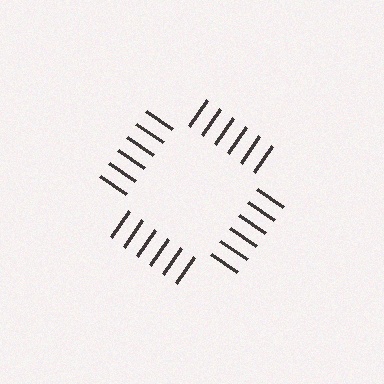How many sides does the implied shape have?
4 sides — the line-ends trace a square.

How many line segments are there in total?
24 — 6 along each of the 4 edges.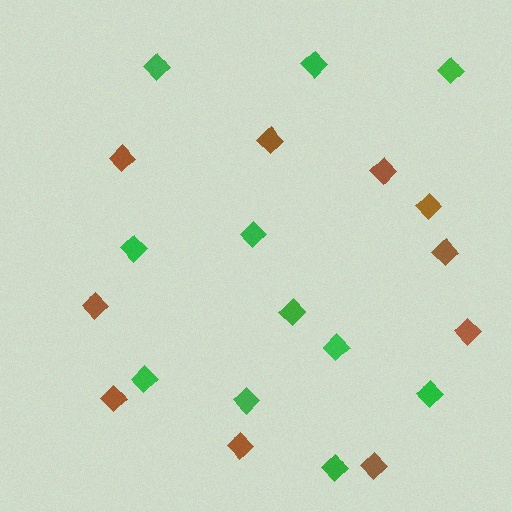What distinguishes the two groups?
There are 2 groups: one group of green diamonds (11) and one group of brown diamonds (10).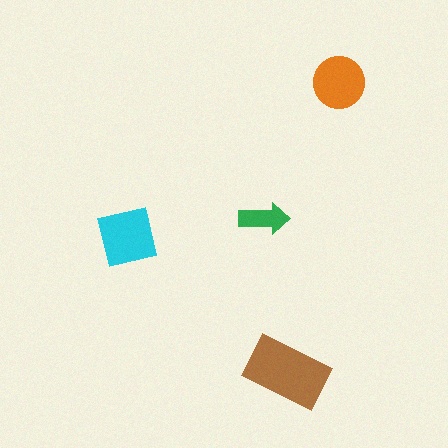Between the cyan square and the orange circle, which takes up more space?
The cyan square.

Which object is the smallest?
The green arrow.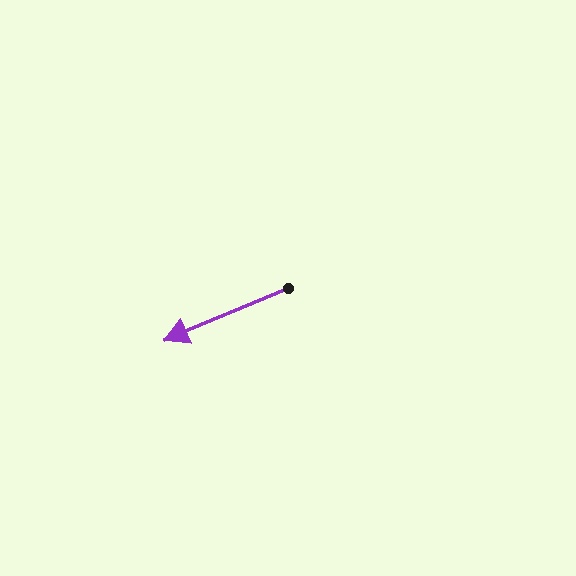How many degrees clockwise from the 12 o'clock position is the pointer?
Approximately 247 degrees.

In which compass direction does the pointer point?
Southwest.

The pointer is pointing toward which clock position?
Roughly 8 o'clock.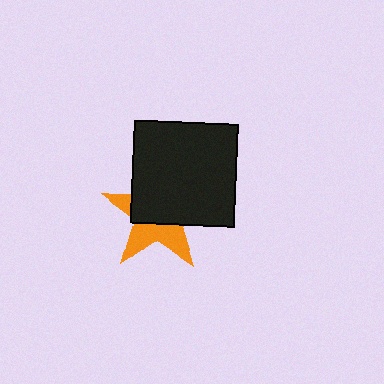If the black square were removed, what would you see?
You would see the complete orange star.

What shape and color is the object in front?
The object in front is a black square.